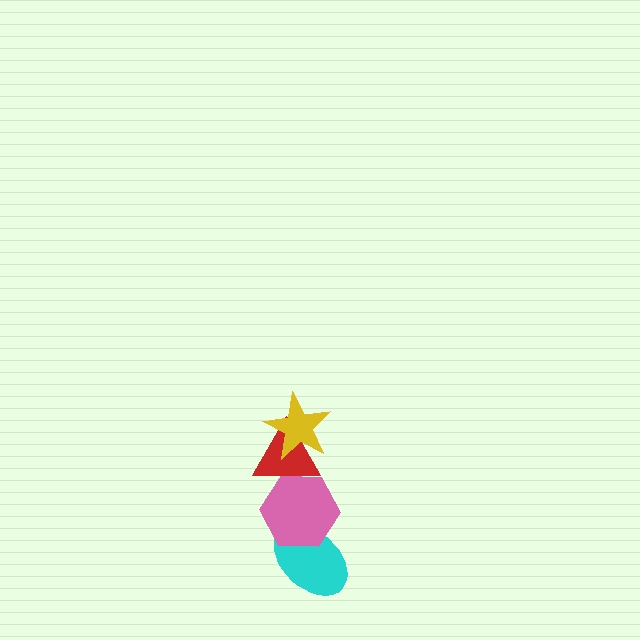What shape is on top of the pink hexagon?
The red triangle is on top of the pink hexagon.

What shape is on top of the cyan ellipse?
The pink hexagon is on top of the cyan ellipse.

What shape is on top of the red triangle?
The yellow star is on top of the red triangle.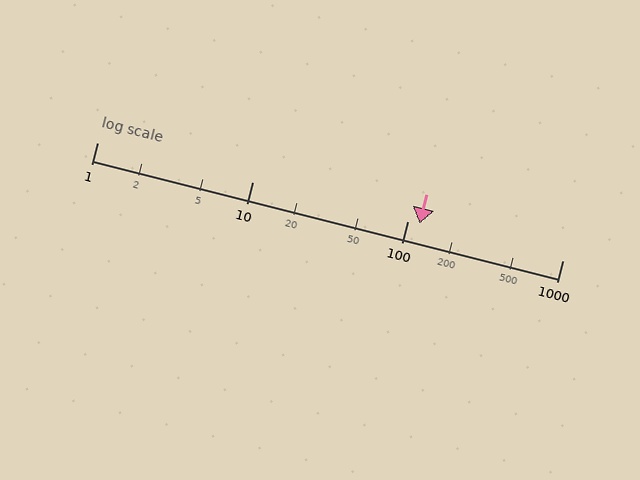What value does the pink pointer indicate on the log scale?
The pointer indicates approximately 120.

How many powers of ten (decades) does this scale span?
The scale spans 3 decades, from 1 to 1000.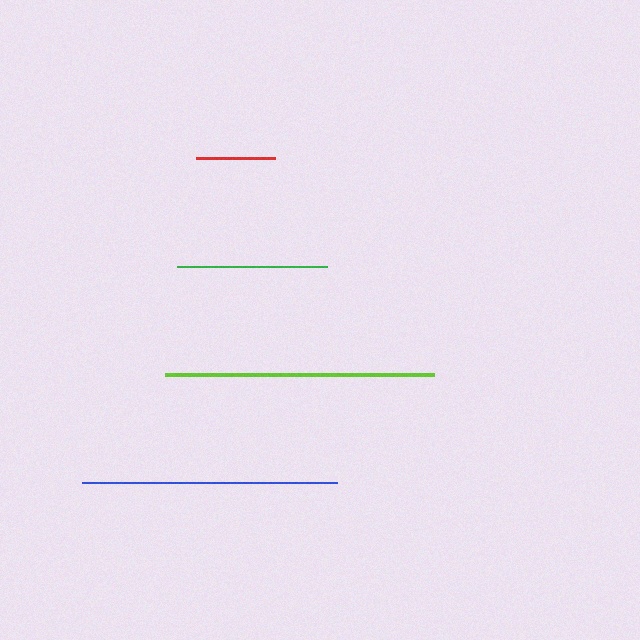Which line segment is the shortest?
The red line is the shortest at approximately 79 pixels.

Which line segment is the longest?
The lime line is the longest at approximately 268 pixels.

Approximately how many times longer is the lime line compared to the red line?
The lime line is approximately 3.4 times the length of the red line.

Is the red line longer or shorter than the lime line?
The lime line is longer than the red line.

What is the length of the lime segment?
The lime segment is approximately 268 pixels long.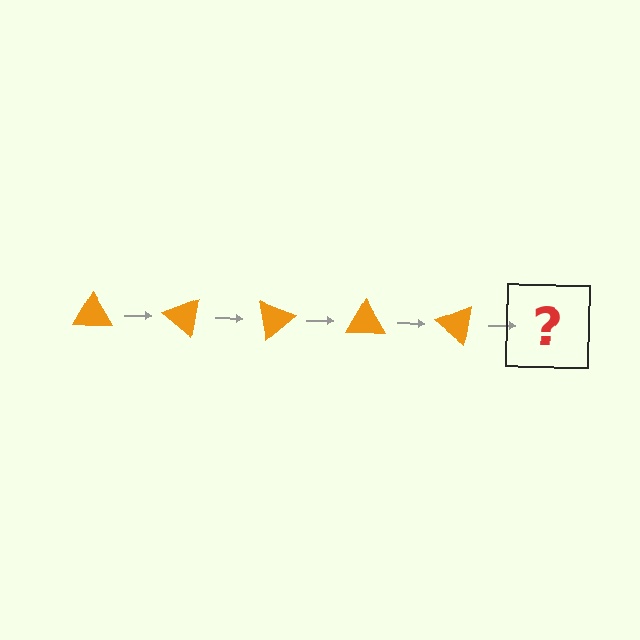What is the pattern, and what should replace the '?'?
The pattern is that the triangle rotates 40 degrees each step. The '?' should be an orange triangle rotated 200 degrees.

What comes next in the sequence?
The next element should be an orange triangle rotated 200 degrees.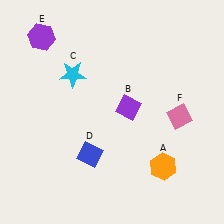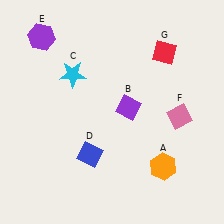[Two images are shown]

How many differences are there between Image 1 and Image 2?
There is 1 difference between the two images.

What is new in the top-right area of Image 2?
A red diamond (G) was added in the top-right area of Image 2.